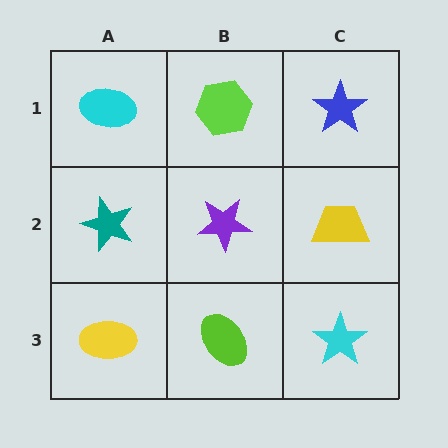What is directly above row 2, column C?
A blue star.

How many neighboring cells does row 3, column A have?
2.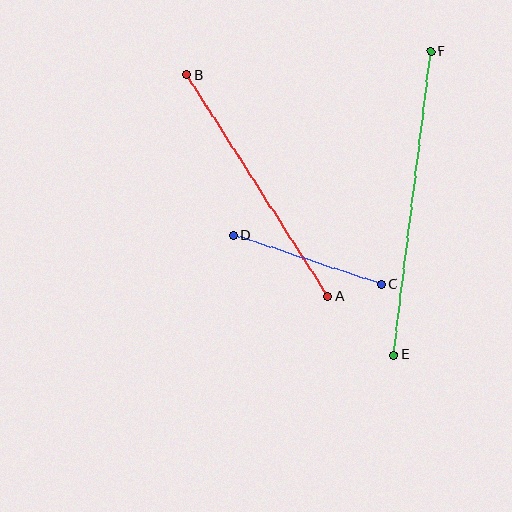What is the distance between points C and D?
The distance is approximately 155 pixels.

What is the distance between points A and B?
The distance is approximately 262 pixels.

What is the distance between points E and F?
The distance is approximately 306 pixels.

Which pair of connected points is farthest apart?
Points E and F are farthest apart.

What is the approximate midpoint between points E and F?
The midpoint is at approximately (413, 203) pixels.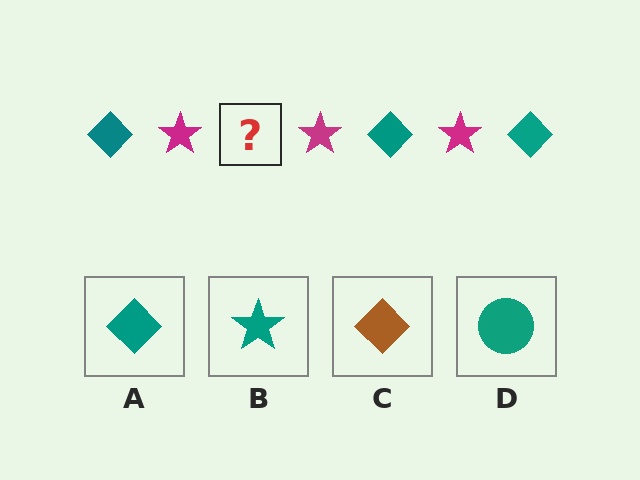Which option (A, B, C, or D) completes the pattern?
A.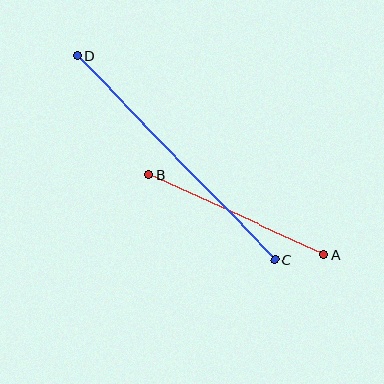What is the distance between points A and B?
The distance is approximately 192 pixels.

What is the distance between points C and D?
The distance is approximately 283 pixels.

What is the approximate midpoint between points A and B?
The midpoint is at approximately (236, 215) pixels.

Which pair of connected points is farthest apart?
Points C and D are farthest apart.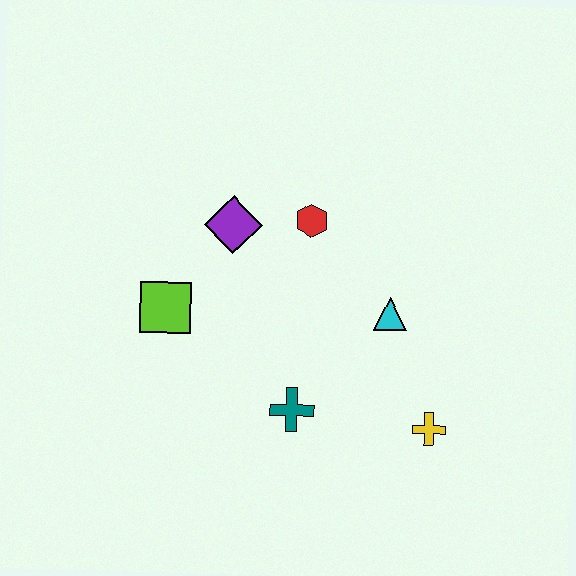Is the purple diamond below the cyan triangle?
No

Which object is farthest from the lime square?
The yellow cross is farthest from the lime square.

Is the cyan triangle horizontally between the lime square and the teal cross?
No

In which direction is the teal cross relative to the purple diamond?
The teal cross is below the purple diamond.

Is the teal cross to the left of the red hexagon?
Yes